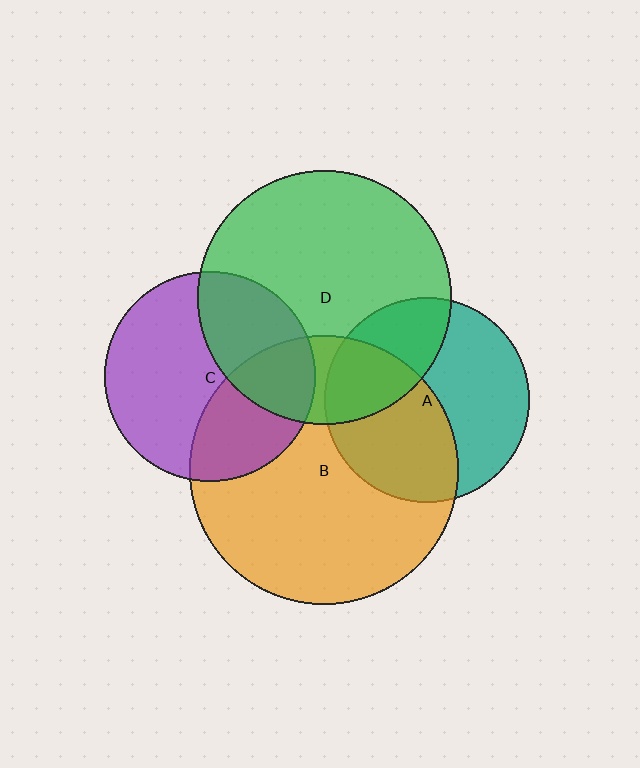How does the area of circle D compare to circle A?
Approximately 1.5 times.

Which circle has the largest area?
Circle B (orange).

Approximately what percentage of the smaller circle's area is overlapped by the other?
Approximately 25%.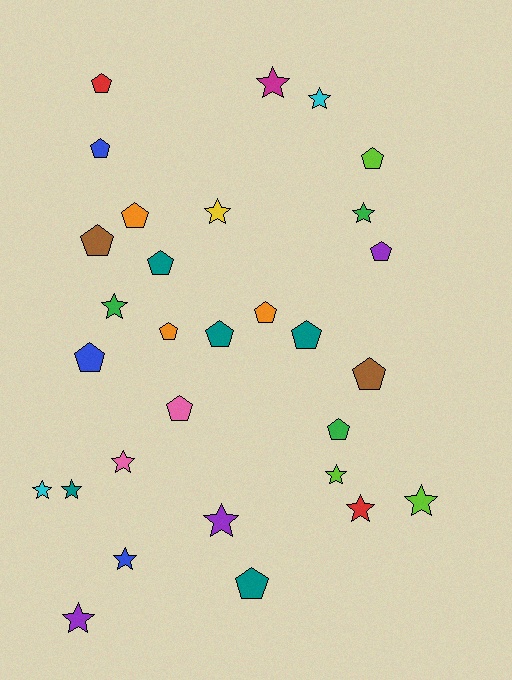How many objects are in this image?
There are 30 objects.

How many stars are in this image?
There are 14 stars.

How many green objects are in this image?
There are 3 green objects.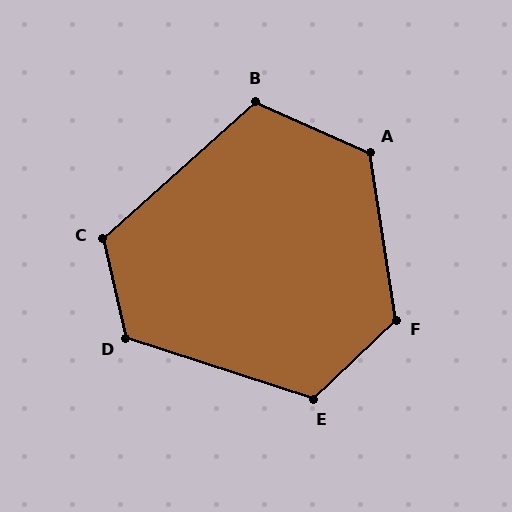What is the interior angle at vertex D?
Approximately 121 degrees (obtuse).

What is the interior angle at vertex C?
Approximately 119 degrees (obtuse).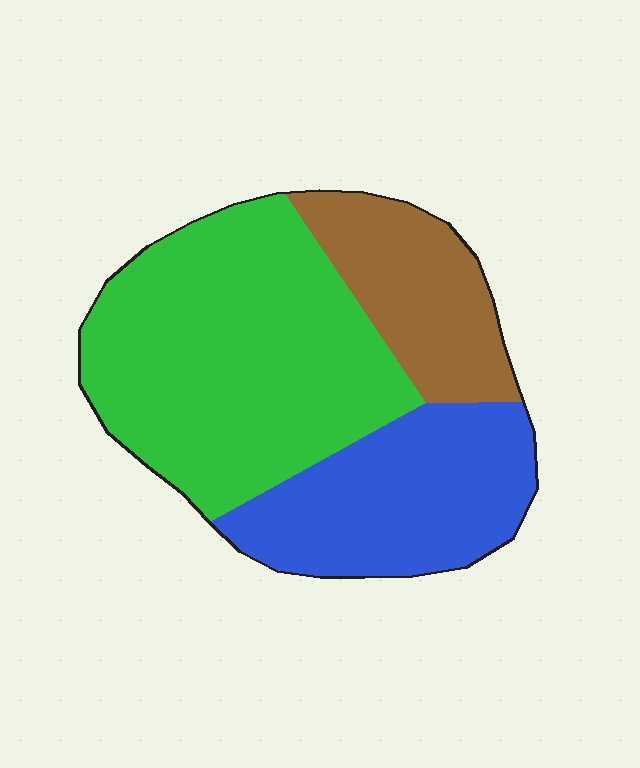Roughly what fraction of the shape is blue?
Blue takes up between a sixth and a third of the shape.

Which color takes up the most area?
Green, at roughly 50%.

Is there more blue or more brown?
Blue.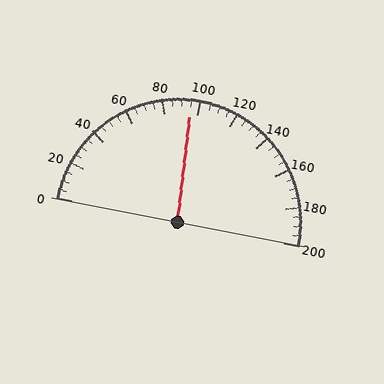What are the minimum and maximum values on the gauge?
The gauge ranges from 0 to 200.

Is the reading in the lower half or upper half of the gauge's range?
The reading is in the lower half of the range (0 to 200).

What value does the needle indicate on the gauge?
The needle indicates approximately 95.